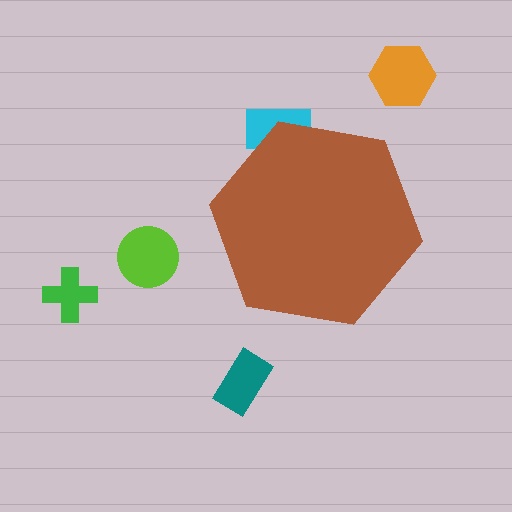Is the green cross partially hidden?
No, the green cross is fully visible.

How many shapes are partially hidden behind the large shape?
1 shape is partially hidden.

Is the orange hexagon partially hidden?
No, the orange hexagon is fully visible.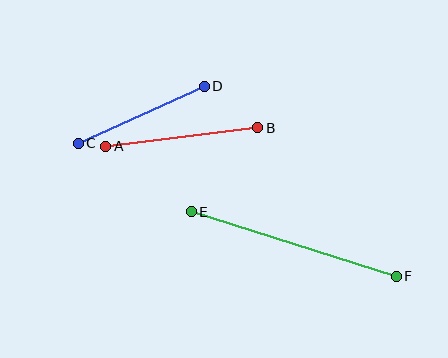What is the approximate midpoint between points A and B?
The midpoint is at approximately (182, 137) pixels.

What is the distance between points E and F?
The distance is approximately 215 pixels.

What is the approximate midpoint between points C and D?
The midpoint is at approximately (141, 115) pixels.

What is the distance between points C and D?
The distance is approximately 138 pixels.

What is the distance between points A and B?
The distance is approximately 154 pixels.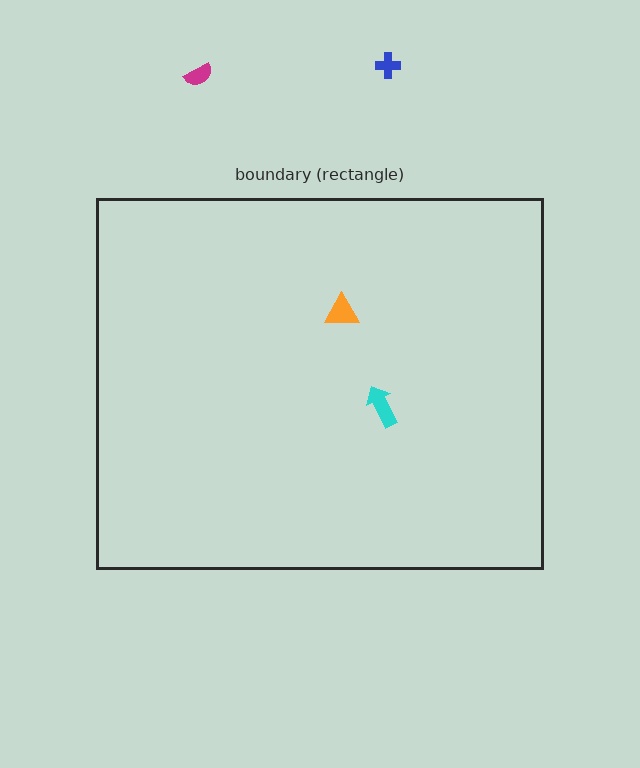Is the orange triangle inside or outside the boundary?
Inside.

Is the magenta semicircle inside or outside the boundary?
Outside.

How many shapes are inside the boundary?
2 inside, 2 outside.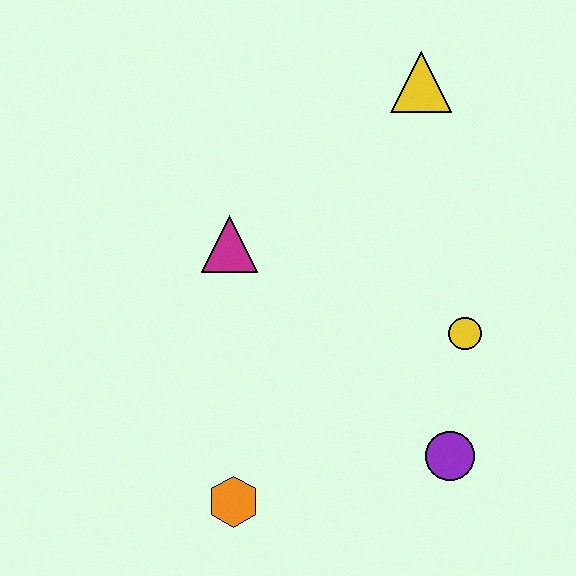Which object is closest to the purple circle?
The yellow circle is closest to the purple circle.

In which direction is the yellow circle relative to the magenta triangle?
The yellow circle is to the right of the magenta triangle.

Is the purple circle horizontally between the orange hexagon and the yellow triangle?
No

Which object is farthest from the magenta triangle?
The purple circle is farthest from the magenta triangle.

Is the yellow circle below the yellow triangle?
Yes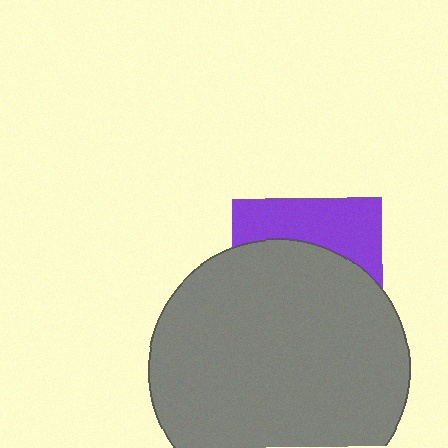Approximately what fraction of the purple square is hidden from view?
Roughly 66% of the purple square is hidden behind the gray circle.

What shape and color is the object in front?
The object in front is a gray circle.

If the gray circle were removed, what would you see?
You would see the complete purple square.